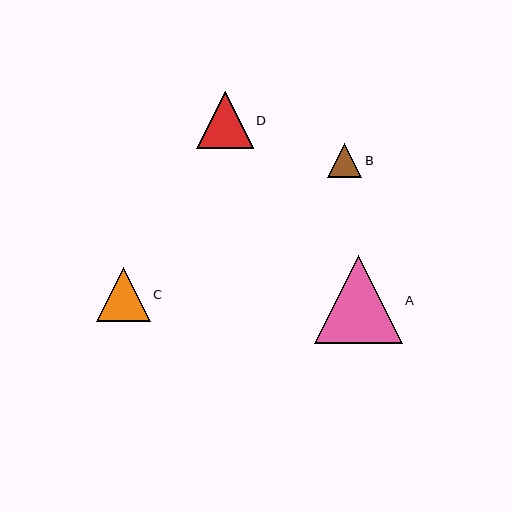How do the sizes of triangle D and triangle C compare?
Triangle D and triangle C are approximately the same size.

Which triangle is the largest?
Triangle A is the largest with a size of approximately 88 pixels.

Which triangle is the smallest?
Triangle B is the smallest with a size of approximately 35 pixels.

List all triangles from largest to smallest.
From largest to smallest: A, D, C, B.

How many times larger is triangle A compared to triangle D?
Triangle A is approximately 1.6 times the size of triangle D.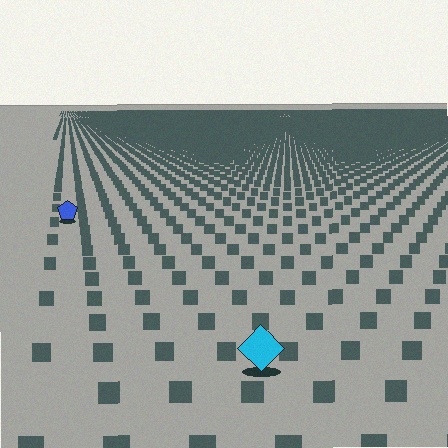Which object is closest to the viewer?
The cyan diamond is closest. The texture marks near it are larger and more spread out.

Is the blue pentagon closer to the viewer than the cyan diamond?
No. The cyan diamond is closer — you can tell from the texture gradient: the ground texture is coarser near it.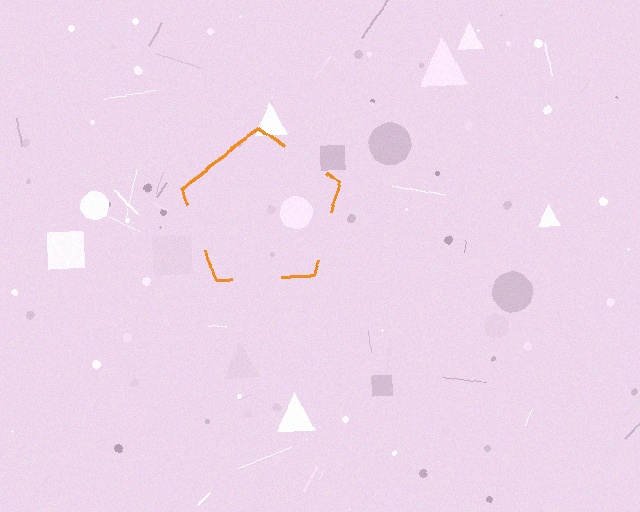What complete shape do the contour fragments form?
The contour fragments form a pentagon.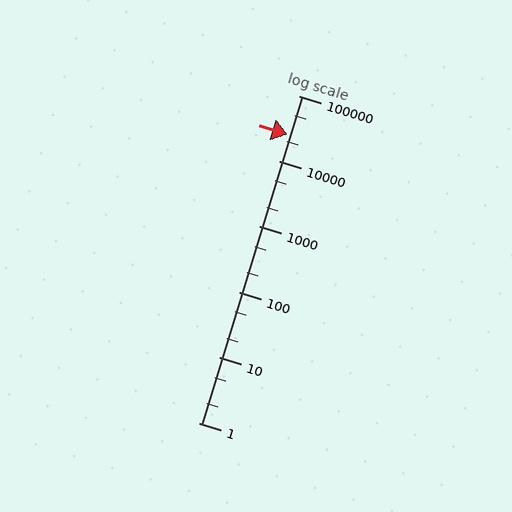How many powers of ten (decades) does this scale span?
The scale spans 5 decades, from 1 to 100000.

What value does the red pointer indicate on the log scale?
The pointer indicates approximately 26000.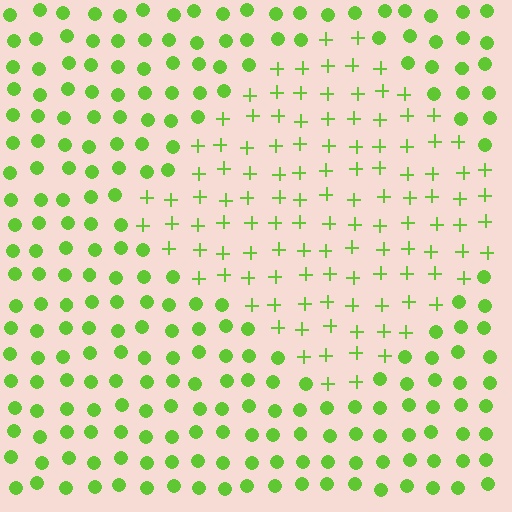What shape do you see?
I see a diamond.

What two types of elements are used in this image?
The image uses plus signs inside the diamond region and circles outside it.